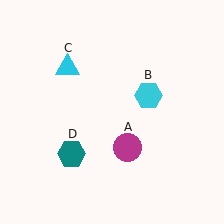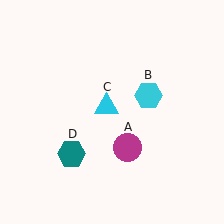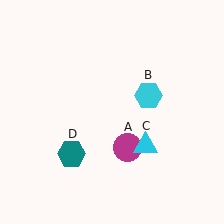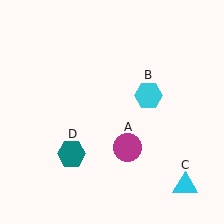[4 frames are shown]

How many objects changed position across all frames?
1 object changed position: cyan triangle (object C).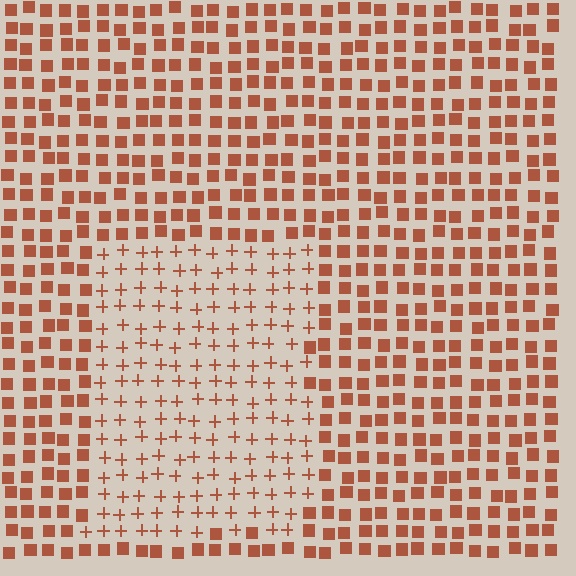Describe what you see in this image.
The image is filled with small brown elements arranged in a uniform grid. A rectangle-shaped region contains plus signs, while the surrounding area contains squares. The boundary is defined purely by the change in element shape.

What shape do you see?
I see a rectangle.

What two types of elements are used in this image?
The image uses plus signs inside the rectangle region and squares outside it.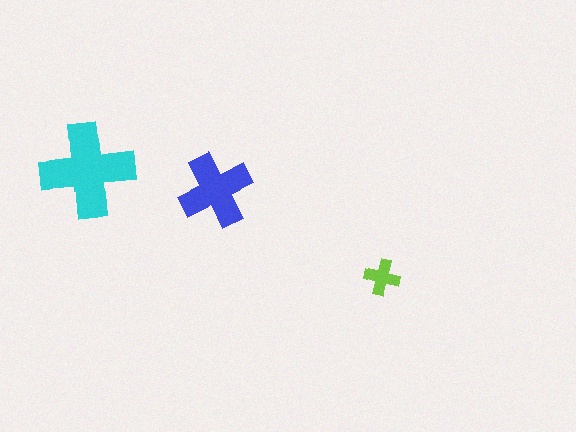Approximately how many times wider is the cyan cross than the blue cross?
About 1.5 times wider.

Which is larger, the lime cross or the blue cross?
The blue one.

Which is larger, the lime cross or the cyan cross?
The cyan one.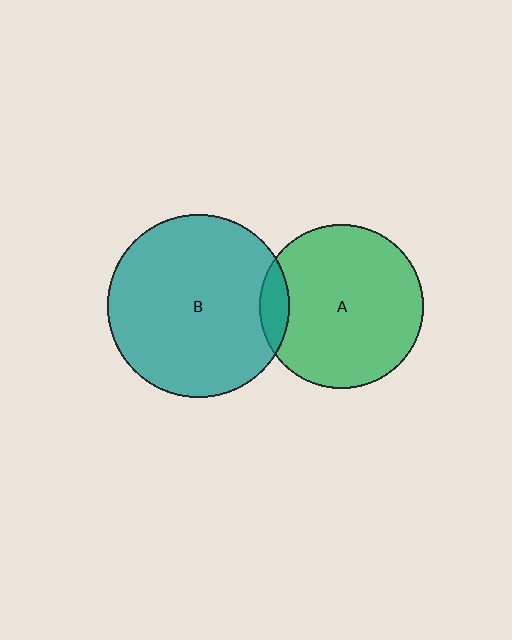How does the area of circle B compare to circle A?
Approximately 1.2 times.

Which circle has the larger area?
Circle B (teal).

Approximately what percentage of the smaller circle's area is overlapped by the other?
Approximately 10%.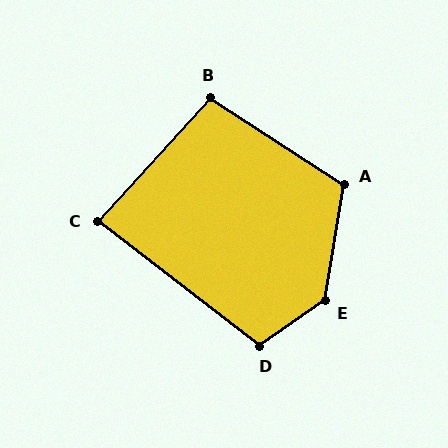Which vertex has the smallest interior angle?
C, at approximately 85 degrees.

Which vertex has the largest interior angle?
E, at approximately 134 degrees.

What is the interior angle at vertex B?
Approximately 100 degrees (obtuse).